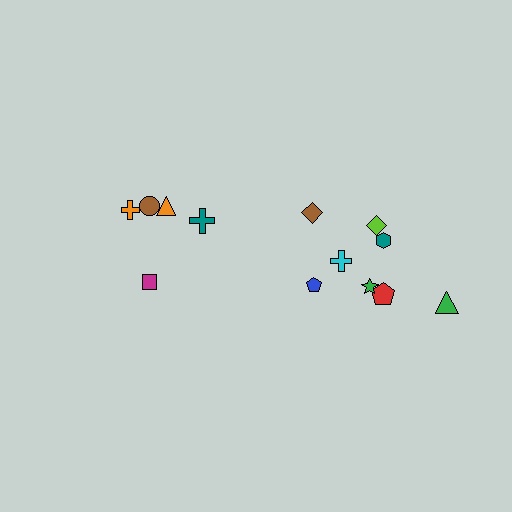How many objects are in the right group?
There are 8 objects.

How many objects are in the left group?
There are 5 objects.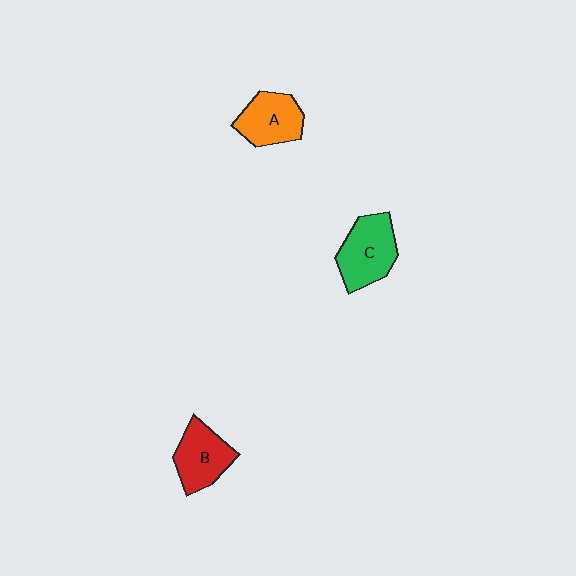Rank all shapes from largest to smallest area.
From largest to smallest: C (green), B (red), A (orange).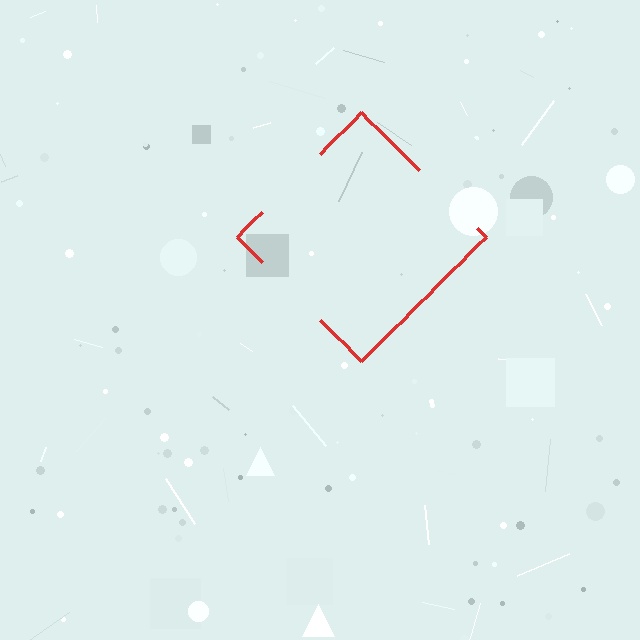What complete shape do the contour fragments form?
The contour fragments form a diamond.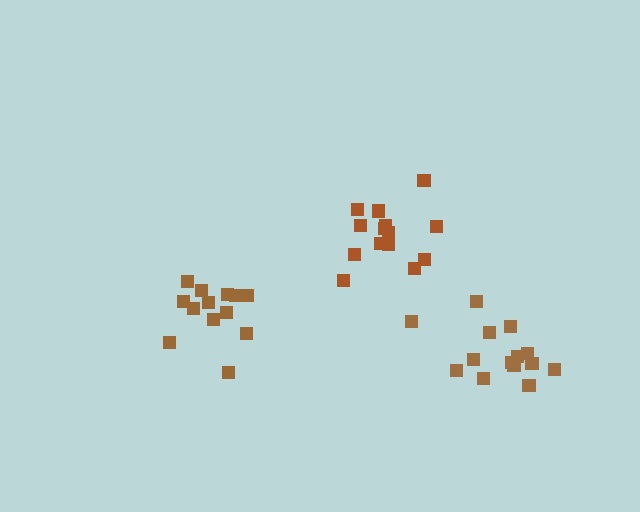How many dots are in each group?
Group 1: 13 dots, Group 2: 14 dots, Group 3: 14 dots (41 total).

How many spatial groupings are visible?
There are 3 spatial groupings.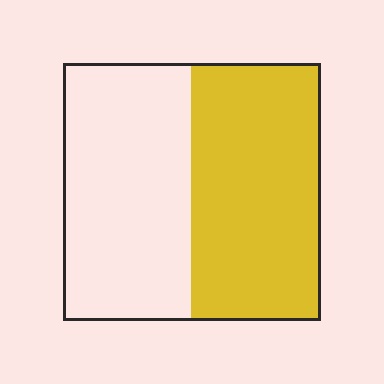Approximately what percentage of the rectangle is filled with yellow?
Approximately 50%.